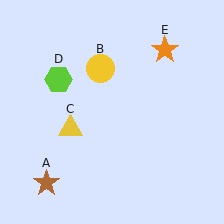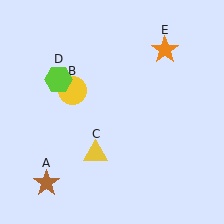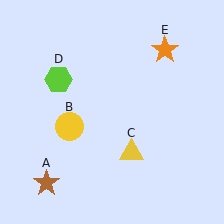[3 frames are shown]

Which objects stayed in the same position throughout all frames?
Brown star (object A) and lime hexagon (object D) and orange star (object E) remained stationary.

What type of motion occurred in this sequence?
The yellow circle (object B), yellow triangle (object C) rotated counterclockwise around the center of the scene.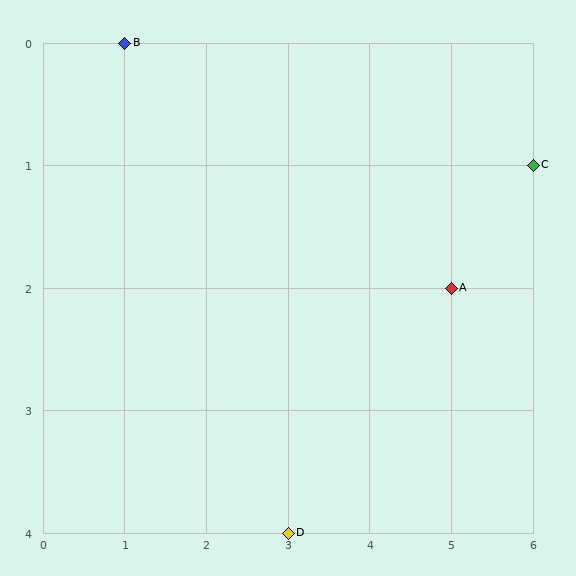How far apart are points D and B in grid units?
Points D and B are 2 columns and 4 rows apart (about 4.5 grid units diagonally).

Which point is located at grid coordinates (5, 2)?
Point A is at (5, 2).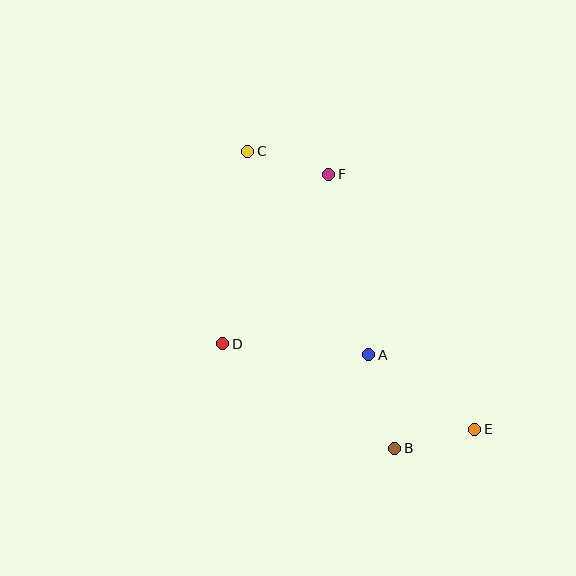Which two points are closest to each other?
Points B and E are closest to each other.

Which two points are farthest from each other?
Points C and E are farthest from each other.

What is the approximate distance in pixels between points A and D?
The distance between A and D is approximately 146 pixels.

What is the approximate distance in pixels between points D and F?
The distance between D and F is approximately 200 pixels.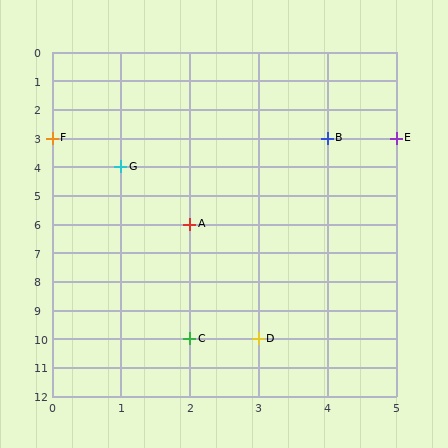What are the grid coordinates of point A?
Point A is at grid coordinates (2, 6).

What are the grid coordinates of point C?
Point C is at grid coordinates (2, 10).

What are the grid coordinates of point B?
Point B is at grid coordinates (4, 3).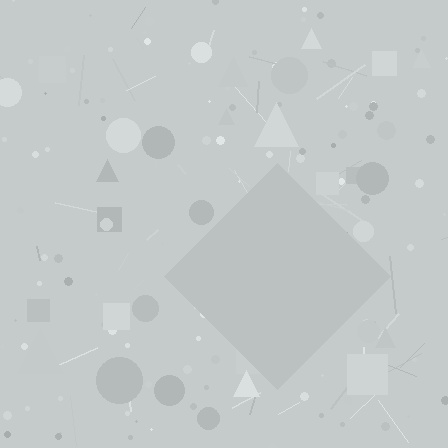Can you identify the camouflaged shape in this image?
The camouflaged shape is a diamond.